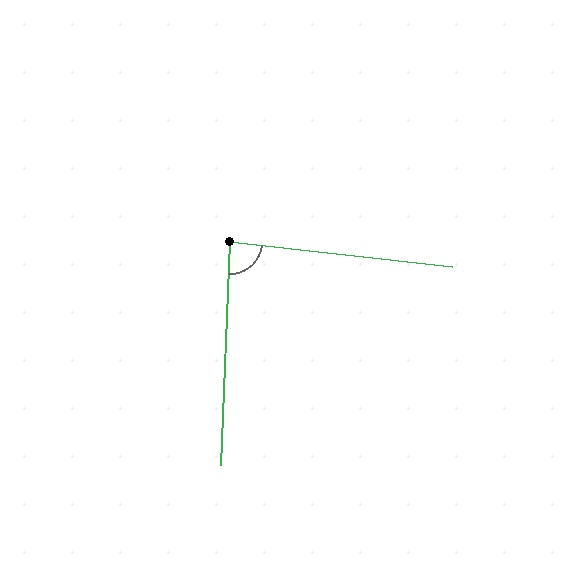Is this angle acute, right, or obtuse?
It is approximately a right angle.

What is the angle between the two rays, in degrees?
Approximately 86 degrees.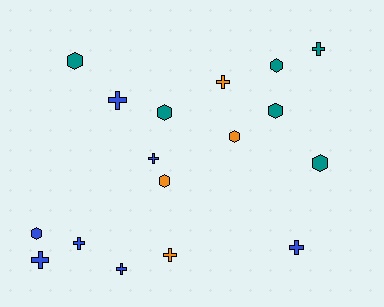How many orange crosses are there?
There are 2 orange crosses.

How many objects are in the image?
There are 17 objects.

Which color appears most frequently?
Blue, with 7 objects.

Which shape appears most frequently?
Cross, with 9 objects.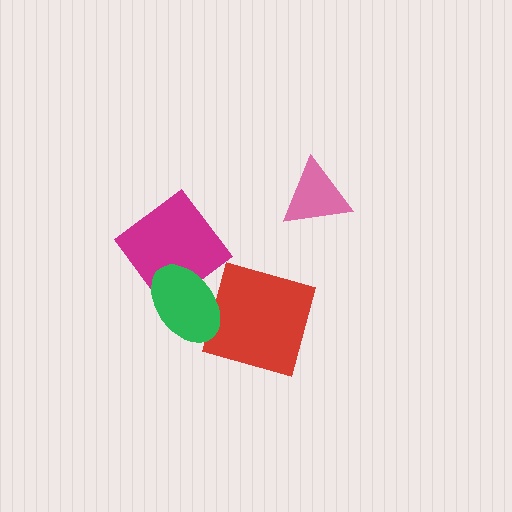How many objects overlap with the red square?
1 object overlaps with the red square.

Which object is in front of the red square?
The green ellipse is in front of the red square.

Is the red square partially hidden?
Yes, it is partially covered by another shape.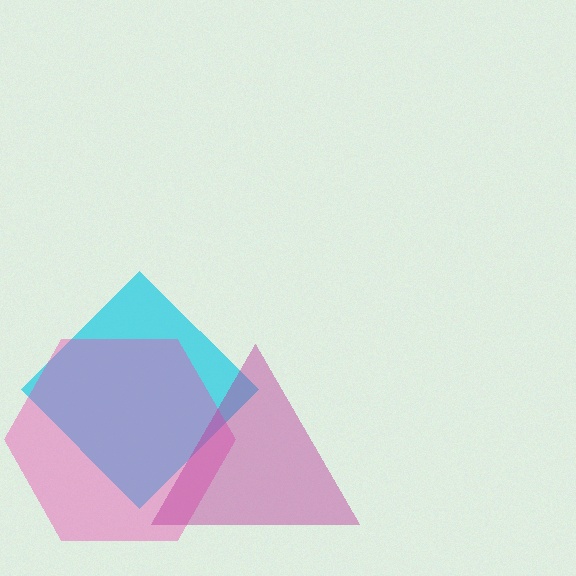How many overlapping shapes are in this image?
There are 3 overlapping shapes in the image.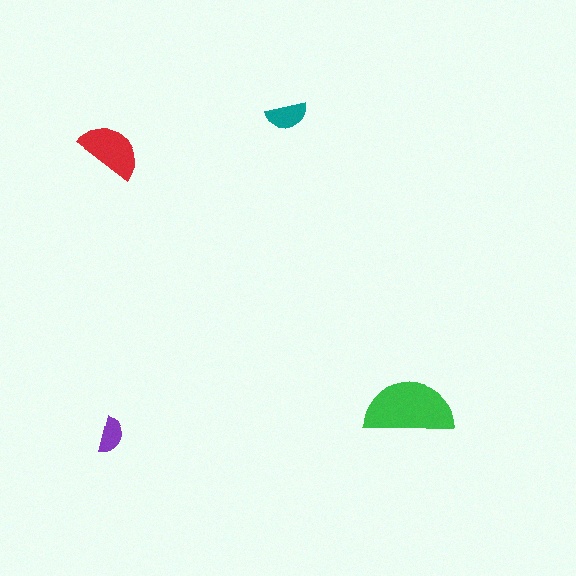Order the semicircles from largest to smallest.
the green one, the red one, the teal one, the purple one.